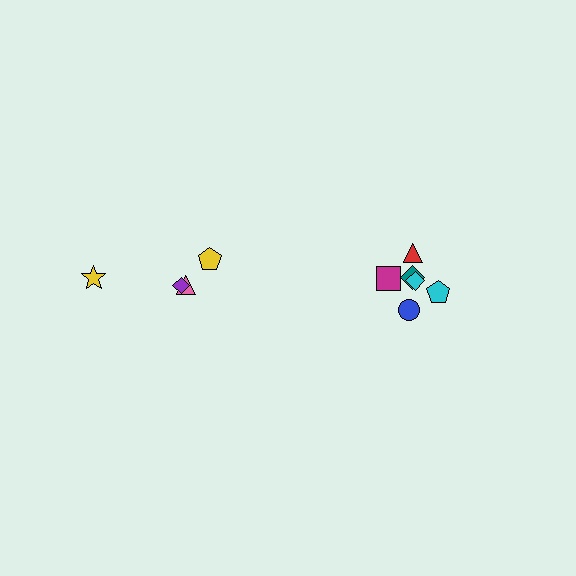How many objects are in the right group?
There are 6 objects.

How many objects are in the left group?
There are 4 objects.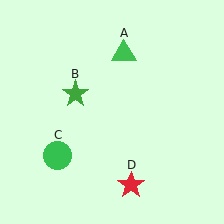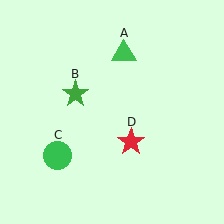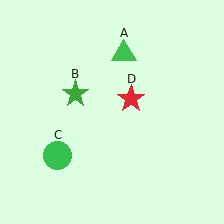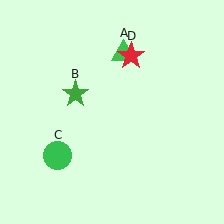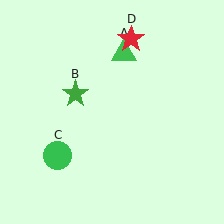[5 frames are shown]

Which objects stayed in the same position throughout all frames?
Green triangle (object A) and green star (object B) and green circle (object C) remained stationary.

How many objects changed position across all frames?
1 object changed position: red star (object D).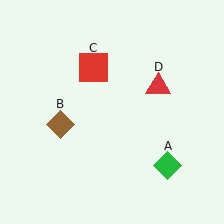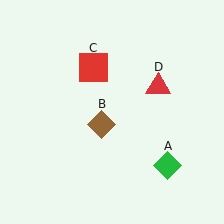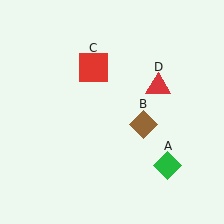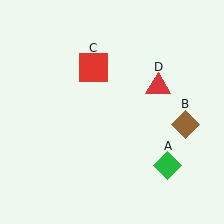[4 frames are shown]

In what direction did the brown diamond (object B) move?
The brown diamond (object B) moved right.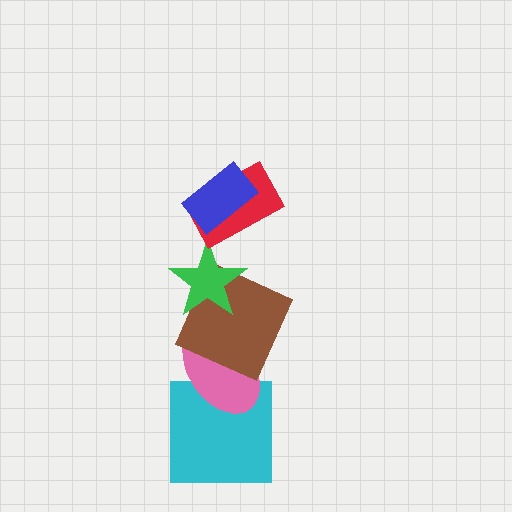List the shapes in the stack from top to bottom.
From top to bottom: the blue rectangle, the red rectangle, the green star, the brown square, the pink ellipse, the cyan square.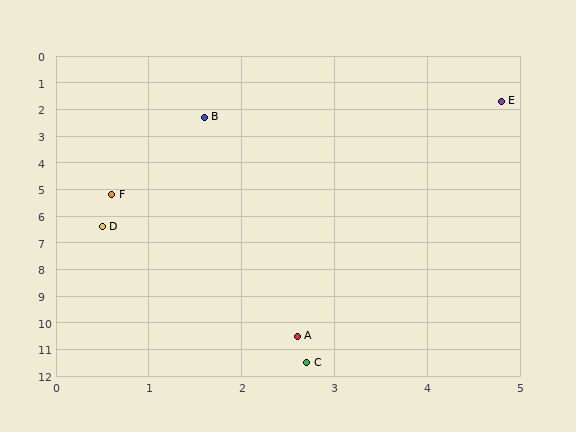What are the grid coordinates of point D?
Point D is at approximately (0.5, 6.4).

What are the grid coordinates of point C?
Point C is at approximately (2.7, 11.5).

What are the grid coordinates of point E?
Point E is at approximately (4.8, 1.7).